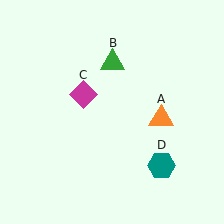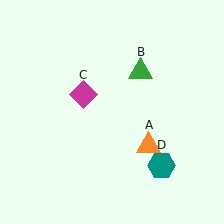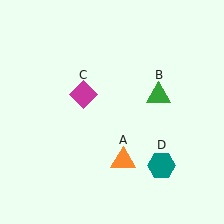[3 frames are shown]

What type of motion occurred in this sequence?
The orange triangle (object A), green triangle (object B) rotated clockwise around the center of the scene.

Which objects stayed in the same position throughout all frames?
Magenta diamond (object C) and teal hexagon (object D) remained stationary.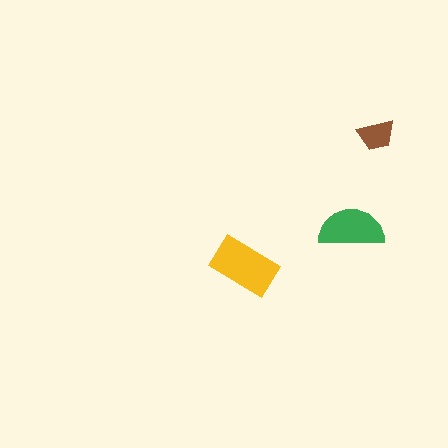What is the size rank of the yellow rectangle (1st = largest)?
1st.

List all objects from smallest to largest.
The brown trapezoid, the green semicircle, the yellow rectangle.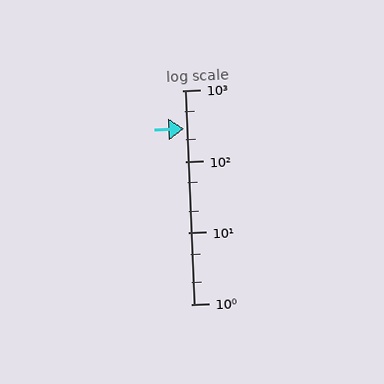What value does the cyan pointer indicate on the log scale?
The pointer indicates approximately 290.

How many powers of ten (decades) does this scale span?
The scale spans 3 decades, from 1 to 1000.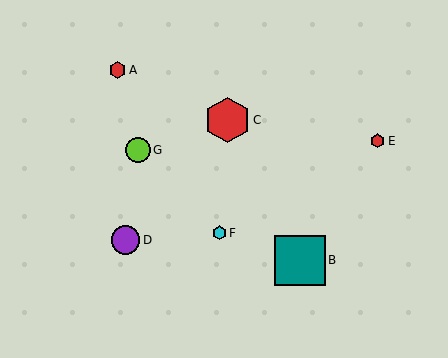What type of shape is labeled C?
Shape C is a red hexagon.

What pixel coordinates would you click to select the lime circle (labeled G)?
Click at (138, 150) to select the lime circle G.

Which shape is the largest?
The teal square (labeled B) is the largest.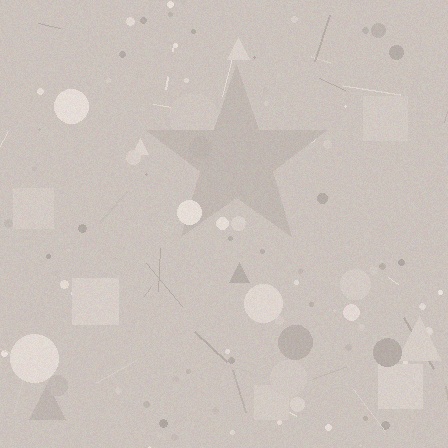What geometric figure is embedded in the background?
A star is embedded in the background.